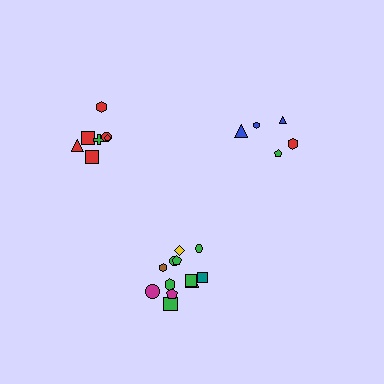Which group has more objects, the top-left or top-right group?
The top-left group.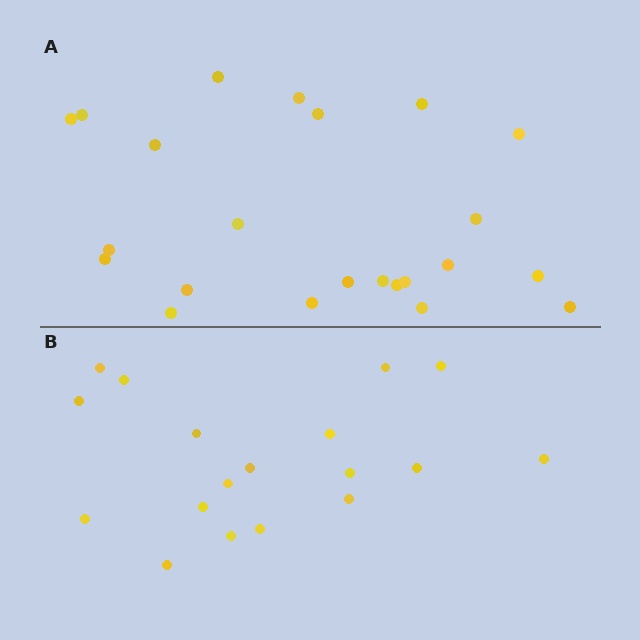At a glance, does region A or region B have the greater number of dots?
Region A (the top region) has more dots.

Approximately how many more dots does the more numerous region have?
Region A has about 5 more dots than region B.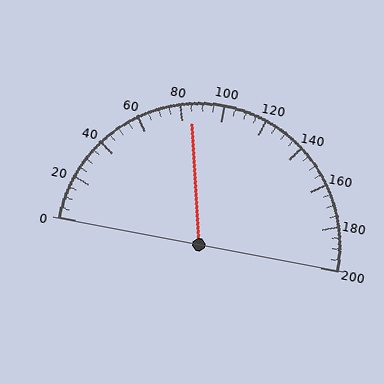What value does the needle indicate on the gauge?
The needle indicates approximately 85.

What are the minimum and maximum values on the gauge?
The gauge ranges from 0 to 200.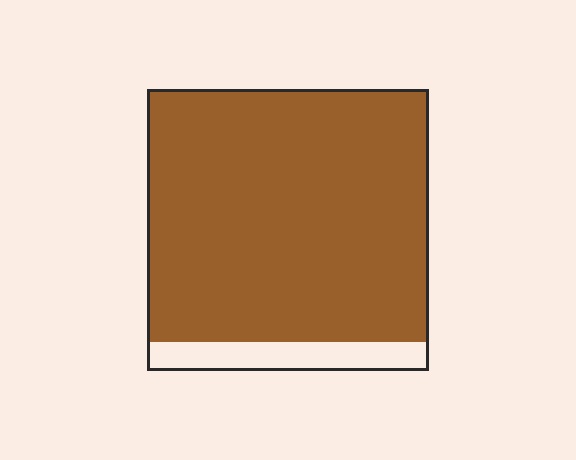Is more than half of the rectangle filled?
Yes.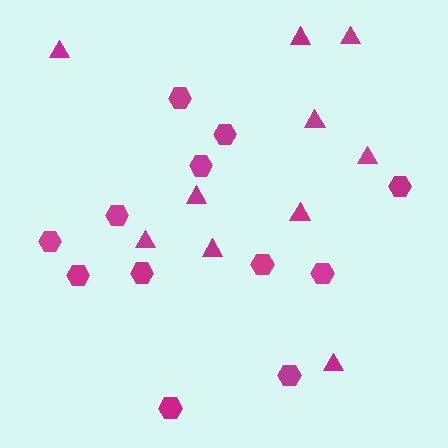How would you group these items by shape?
There are 2 groups: one group of hexagons (12) and one group of triangles (10).